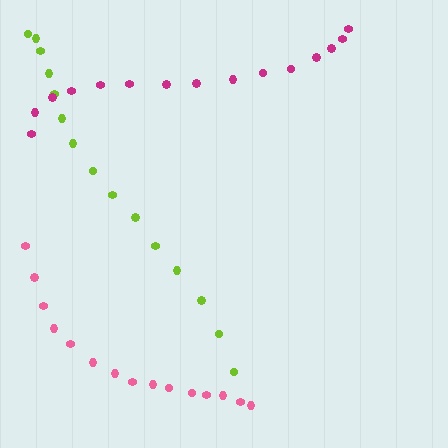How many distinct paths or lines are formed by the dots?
There are 3 distinct paths.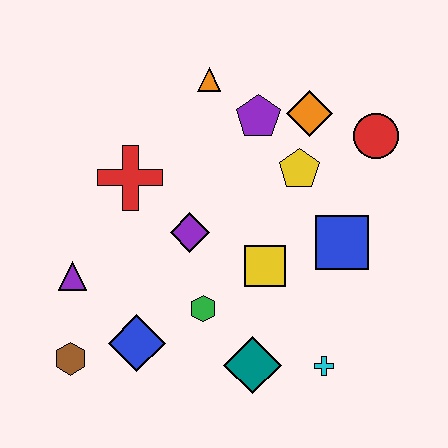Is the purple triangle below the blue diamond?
No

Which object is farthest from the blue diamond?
The red circle is farthest from the blue diamond.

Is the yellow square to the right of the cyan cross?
No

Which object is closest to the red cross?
The purple diamond is closest to the red cross.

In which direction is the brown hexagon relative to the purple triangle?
The brown hexagon is below the purple triangle.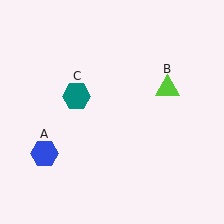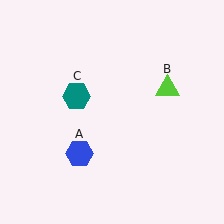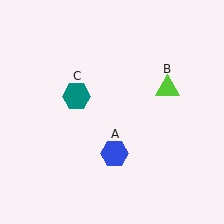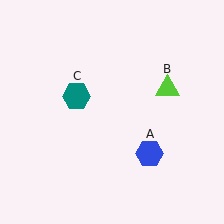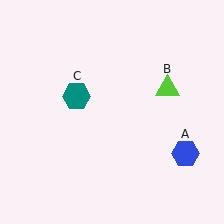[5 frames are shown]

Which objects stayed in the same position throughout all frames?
Lime triangle (object B) and teal hexagon (object C) remained stationary.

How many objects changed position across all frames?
1 object changed position: blue hexagon (object A).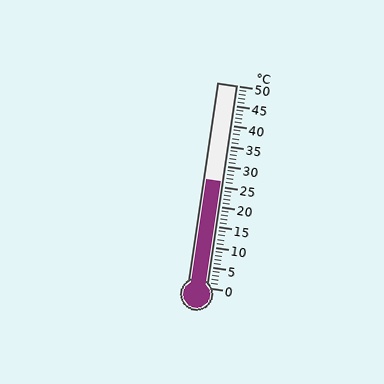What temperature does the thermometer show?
The thermometer shows approximately 26°C.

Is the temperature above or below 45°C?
The temperature is below 45°C.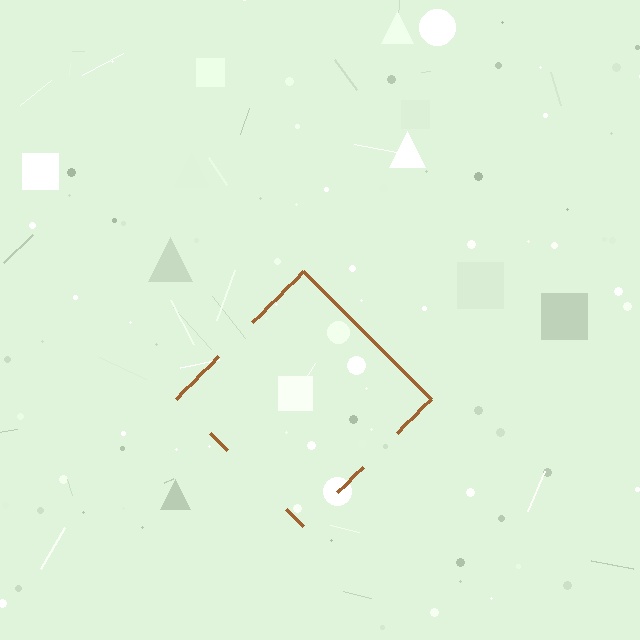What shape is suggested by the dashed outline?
The dashed outline suggests a diamond.